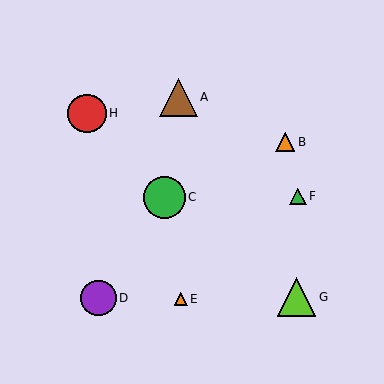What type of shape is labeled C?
Shape C is a green circle.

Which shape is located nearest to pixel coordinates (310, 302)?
The lime triangle (labeled G) at (296, 297) is nearest to that location.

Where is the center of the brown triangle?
The center of the brown triangle is at (179, 97).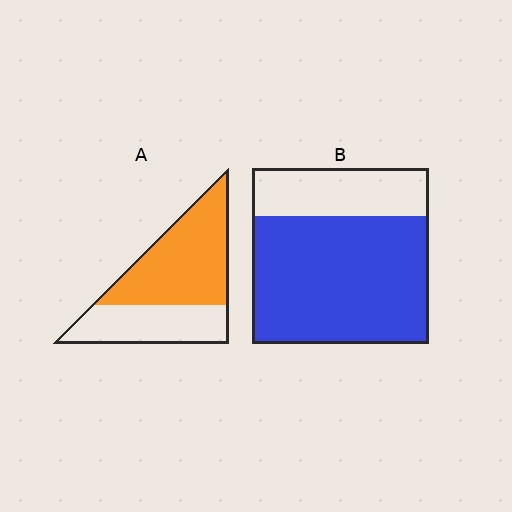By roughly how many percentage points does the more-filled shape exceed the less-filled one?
By roughly 10 percentage points (B over A).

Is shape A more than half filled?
Yes.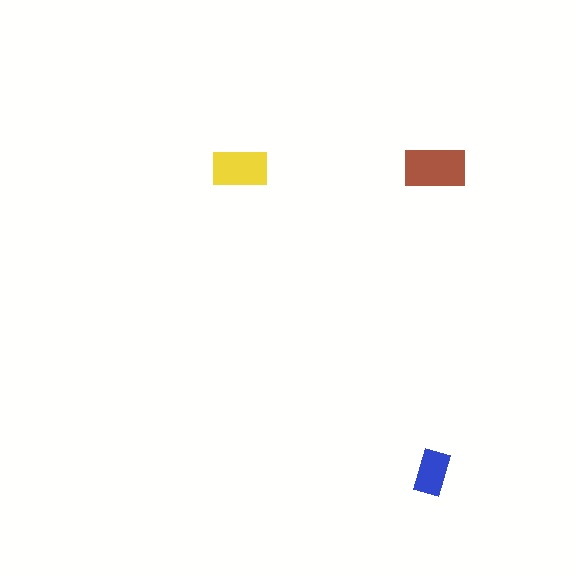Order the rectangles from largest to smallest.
the brown one, the yellow one, the blue one.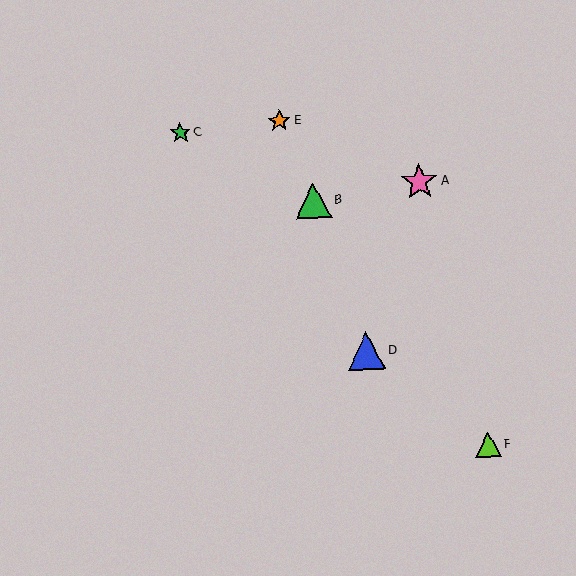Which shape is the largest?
The blue triangle (labeled D) is the largest.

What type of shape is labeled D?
Shape D is a blue triangle.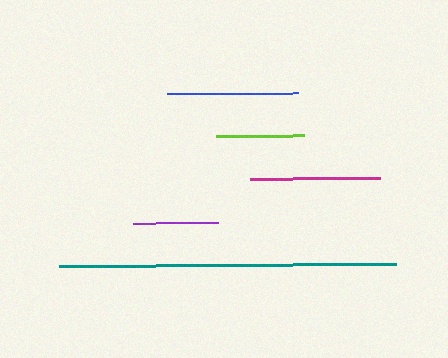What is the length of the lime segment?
The lime segment is approximately 88 pixels long.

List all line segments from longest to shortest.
From longest to shortest: teal, blue, magenta, lime, purple.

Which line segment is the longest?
The teal line is the longest at approximately 337 pixels.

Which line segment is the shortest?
The purple line is the shortest at approximately 85 pixels.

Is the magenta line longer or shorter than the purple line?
The magenta line is longer than the purple line.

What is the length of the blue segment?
The blue segment is approximately 132 pixels long.